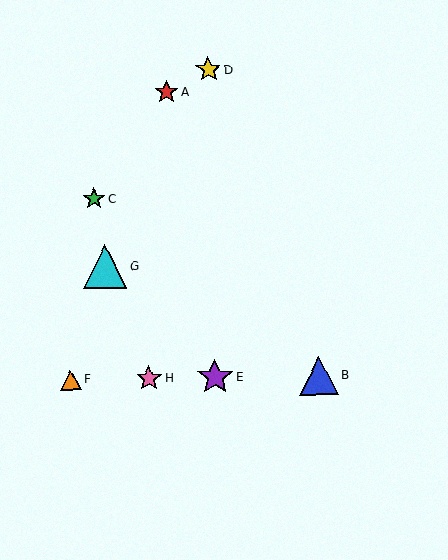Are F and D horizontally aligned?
No, F is at y≈380 and D is at y≈70.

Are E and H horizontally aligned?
Yes, both are at y≈377.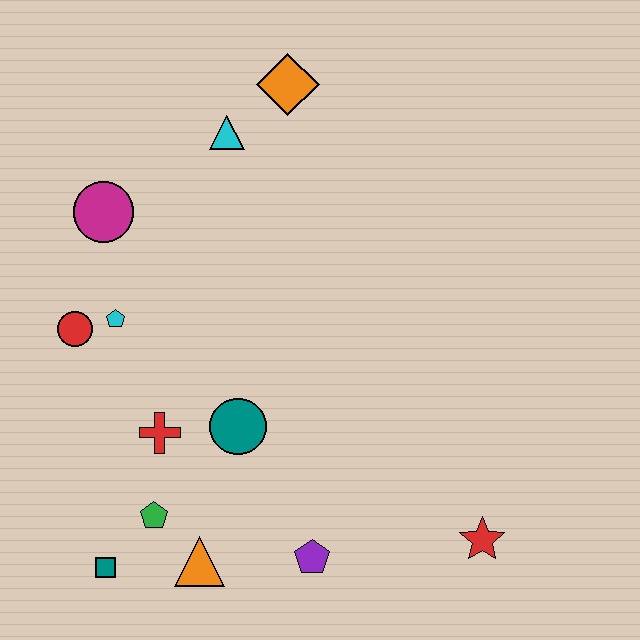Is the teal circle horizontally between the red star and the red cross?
Yes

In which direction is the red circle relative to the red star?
The red circle is to the left of the red star.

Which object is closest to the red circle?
The cyan pentagon is closest to the red circle.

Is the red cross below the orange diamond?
Yes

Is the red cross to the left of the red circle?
No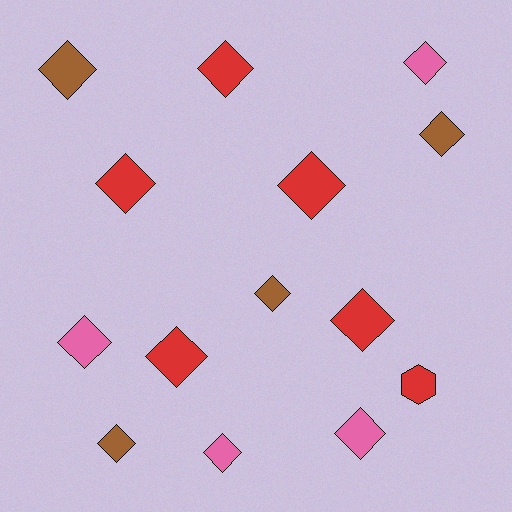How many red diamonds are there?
There are 5 red diamonds.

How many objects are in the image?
There are 14 objects.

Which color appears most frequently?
Red, with 6 objects.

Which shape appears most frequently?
Diamond, with 13 objects.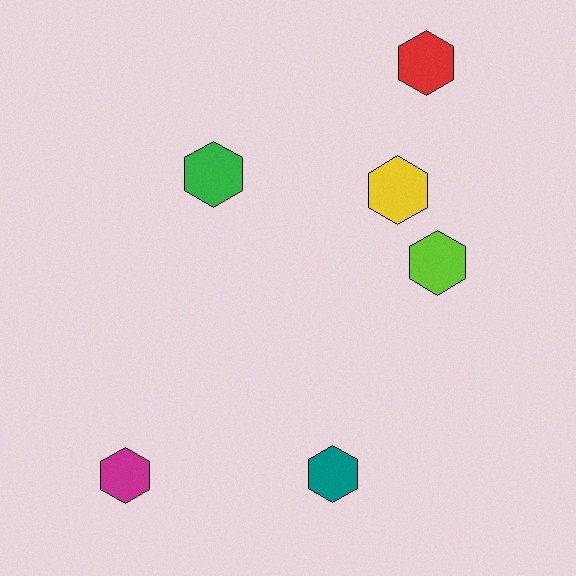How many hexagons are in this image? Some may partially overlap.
There are 6 hexagons.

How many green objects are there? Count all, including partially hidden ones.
There is 1 green object.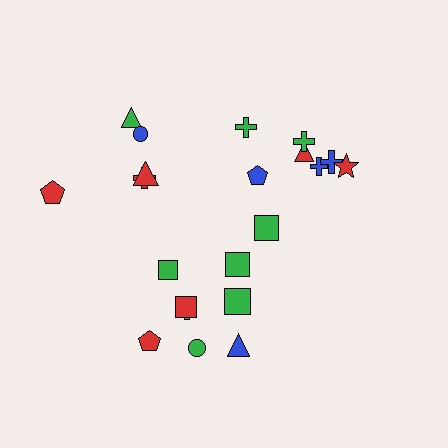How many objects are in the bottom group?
There are 8 objects.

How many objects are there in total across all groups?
There are 21 objects.